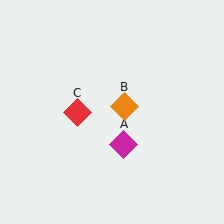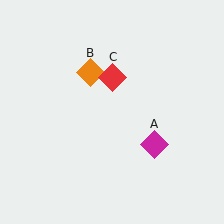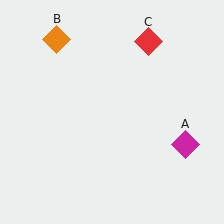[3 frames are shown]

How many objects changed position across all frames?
3 objects changed position: magenta diamond (object A), orange diamond (object B), red diamond (object C).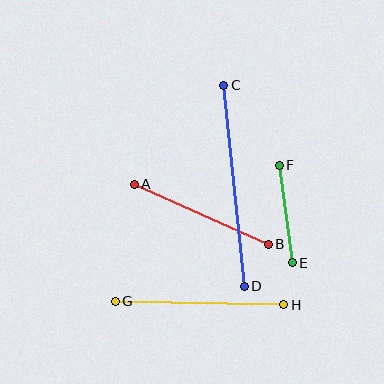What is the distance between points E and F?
The distance is approximately 99 pixels.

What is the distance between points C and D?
The distance is approximately 202 pixels.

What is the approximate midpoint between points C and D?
The midpoint is at approximately (234, 186) pixels.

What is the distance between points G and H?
The distance is approximately 169 pixels.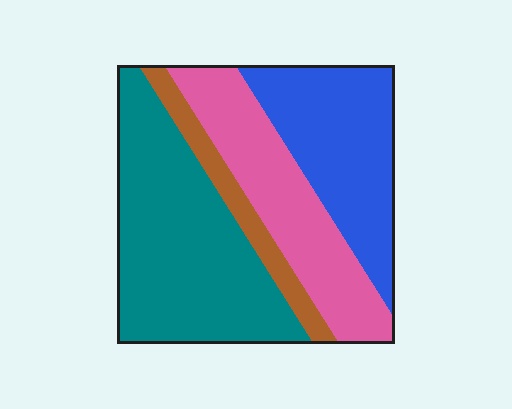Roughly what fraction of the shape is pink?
Pink takes up about one quarter (1/4) of the shape.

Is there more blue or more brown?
Blue.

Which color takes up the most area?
Teal, at roughly 40%.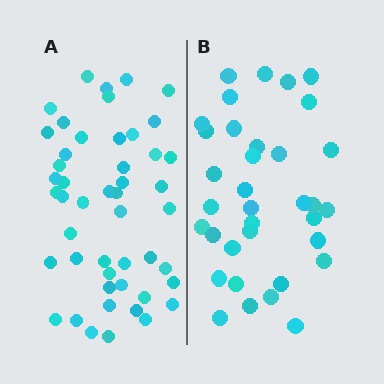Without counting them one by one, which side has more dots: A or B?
Region A (the left region) has more dots.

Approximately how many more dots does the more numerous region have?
Region A has approximately 15 more dots than region B.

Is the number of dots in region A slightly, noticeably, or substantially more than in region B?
Region A has noticeably more, but not dramatically so. The ratio is roughly 1.4 to 1.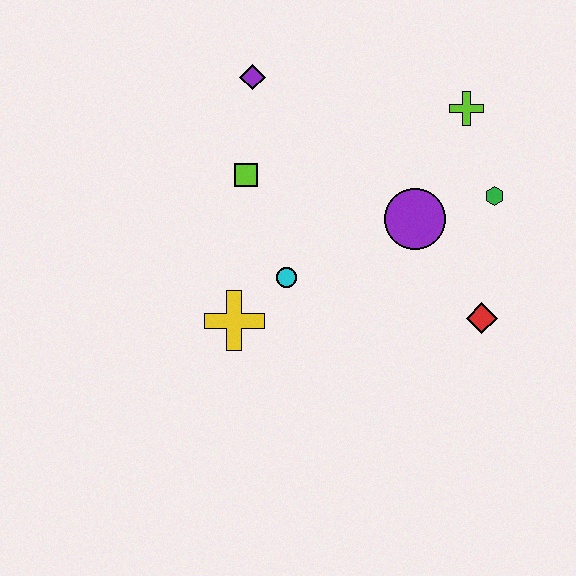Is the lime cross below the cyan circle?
No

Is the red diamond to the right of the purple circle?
Yes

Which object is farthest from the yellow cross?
The lime cross is farthest from the yellow cross.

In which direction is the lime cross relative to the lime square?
The lime cross is to the right of the lime square.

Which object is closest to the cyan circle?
The yellow cross is closest to the cyan circle.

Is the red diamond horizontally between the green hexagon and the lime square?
Yes